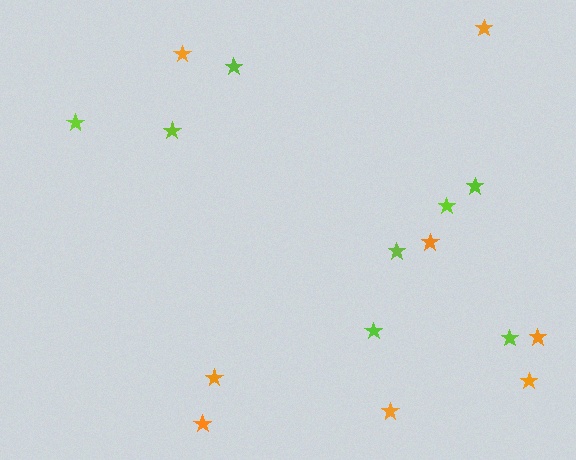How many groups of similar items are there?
There are 2 groups: one group of orange stars (8) and one group of lime stars (8).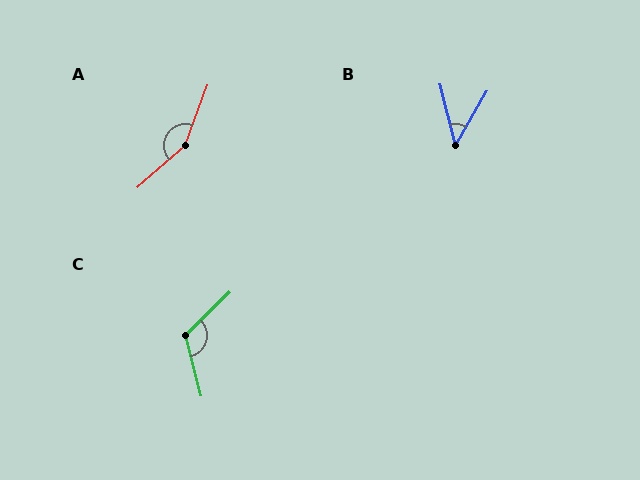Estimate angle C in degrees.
Approximately 120 degrees.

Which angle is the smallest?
B, at approximately 44 degrees.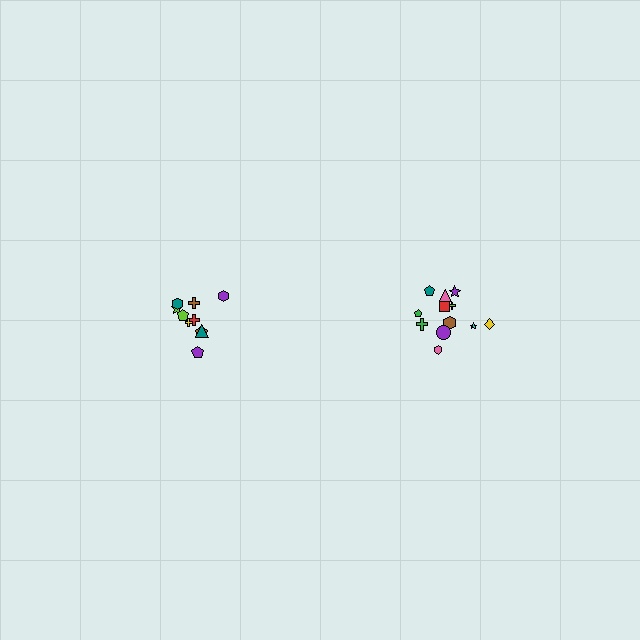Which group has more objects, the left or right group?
The right group.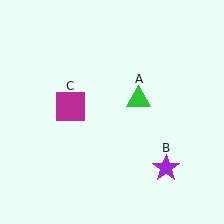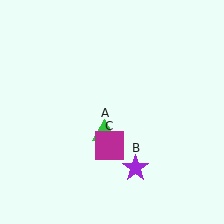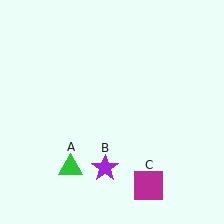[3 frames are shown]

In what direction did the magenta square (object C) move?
The magenta square (object C) moved down and to the right.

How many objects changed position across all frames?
3 objects changed position: green triangle (object A), purple star (object B), magenta square (object C).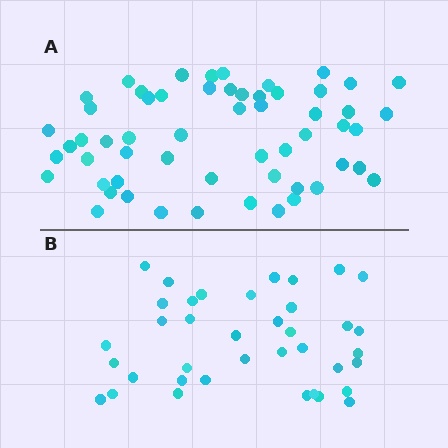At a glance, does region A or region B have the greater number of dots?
Region A (the top region) has more dots.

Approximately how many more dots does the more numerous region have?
Region A has approximately 20 more dots than region B.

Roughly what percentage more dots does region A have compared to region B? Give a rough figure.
About 50% more.